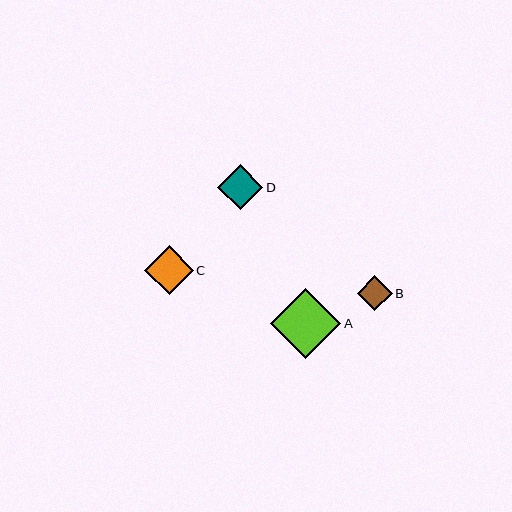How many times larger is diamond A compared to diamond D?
Diamond A is approximately 1.6 times the size of diamond D.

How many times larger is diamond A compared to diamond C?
Diamond A is approximately 1.4 times the size of diamond C.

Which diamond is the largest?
Diamond A is the largest with a size of approximately 71 pixels.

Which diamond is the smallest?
Diamond B is the smallest with a size of approximately 35 pixels.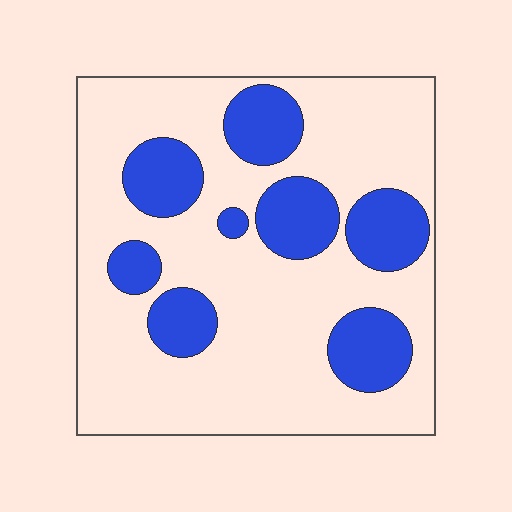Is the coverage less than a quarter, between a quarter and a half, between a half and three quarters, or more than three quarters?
Between a quarter and a half.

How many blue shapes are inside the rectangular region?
8.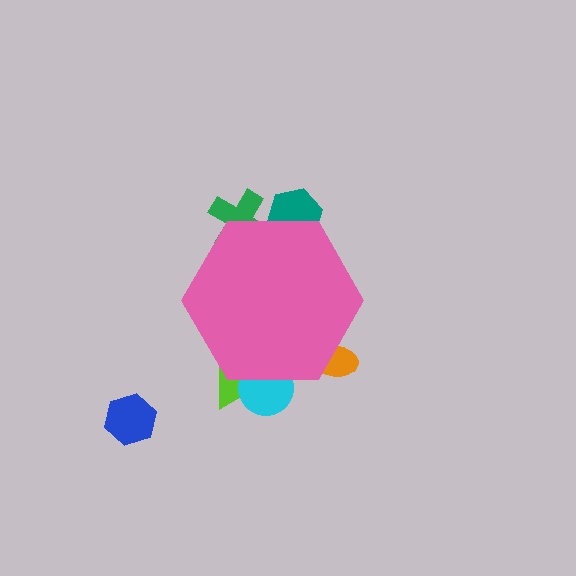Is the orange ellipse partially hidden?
Yes, the orange ellipse is partially hidden behind the pink hexagon.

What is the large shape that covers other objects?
A pink hexagon.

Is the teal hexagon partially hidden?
Yes, the teal hexagon is partially hidden behind the pink hexagon.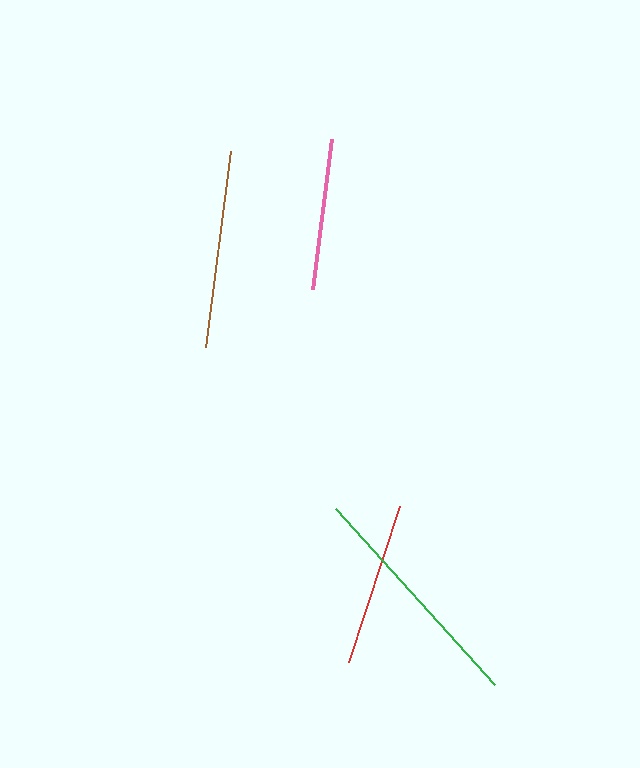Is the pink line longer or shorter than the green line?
The green line is longer than the pink line.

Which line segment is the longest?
The green line is the longest at approximately 237 pixels.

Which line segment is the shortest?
The pink line is the shortest at approximately 150 pixels.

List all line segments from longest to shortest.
From longest to shortest: green, brown, red, pink.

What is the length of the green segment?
The green segment is approximately 237 pixels long.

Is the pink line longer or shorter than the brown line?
The brown line is longer than the pink line.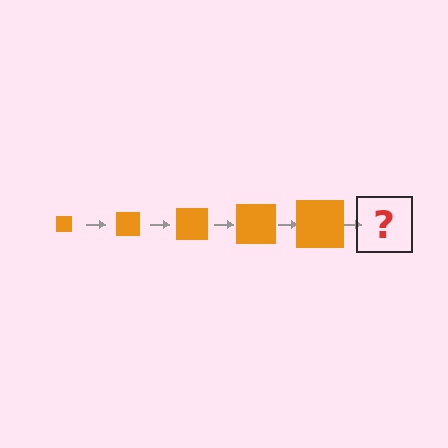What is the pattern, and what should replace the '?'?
The pattern is that the square gets progressively larger each step. The '?' should be an orange square, larger than the previous one.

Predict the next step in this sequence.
The next step is an orange square, larger than the previous one.